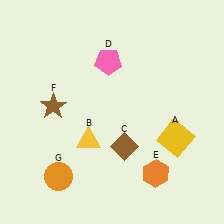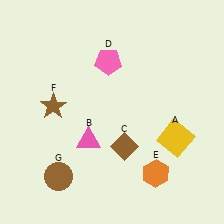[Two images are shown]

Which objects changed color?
B changed from yellow to pink. G changed from orange to brown.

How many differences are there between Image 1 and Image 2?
There are 2 differences between the two images.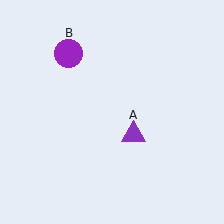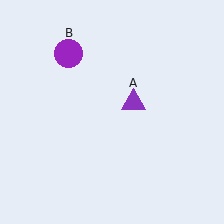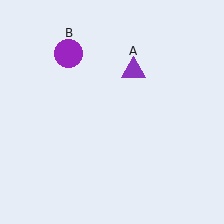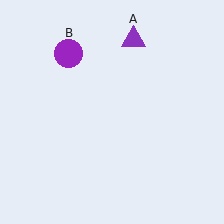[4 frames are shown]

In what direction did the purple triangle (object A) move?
The purple triangle (object A) moved up.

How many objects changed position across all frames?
1 object changed position: purple triangle (object A).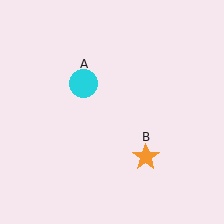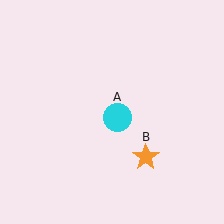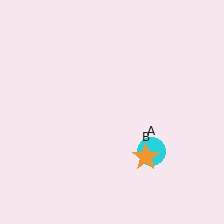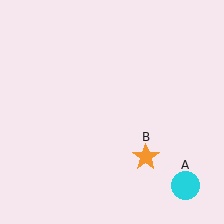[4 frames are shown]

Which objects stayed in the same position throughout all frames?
Orange star (object B) remained stationary.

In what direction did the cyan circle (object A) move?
The cyan circle (object A) moved down and to the right.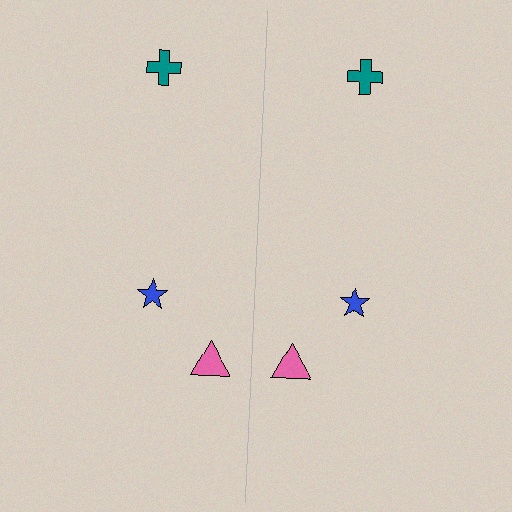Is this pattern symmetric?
Yes, this pattern has bilateral (reflection) symmetry.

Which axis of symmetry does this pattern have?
The pattern has a vertical axis of symmetry running through the center of the image.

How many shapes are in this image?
There are 6 shapes in this image.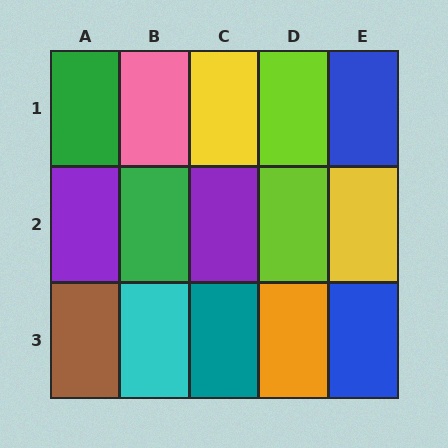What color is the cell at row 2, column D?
Lime.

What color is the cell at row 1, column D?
Lime.